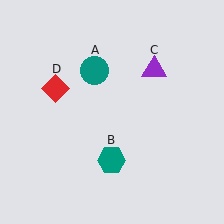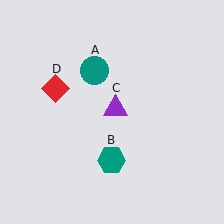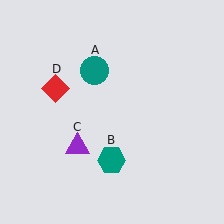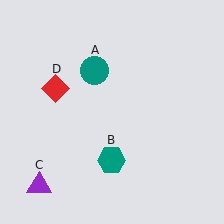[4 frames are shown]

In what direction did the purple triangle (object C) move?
The purple triangle (object C) moved down and to the left.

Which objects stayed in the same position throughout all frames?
Teal circle (object A) and teal hexagon (object B) and red diamond (object D) remained stationary.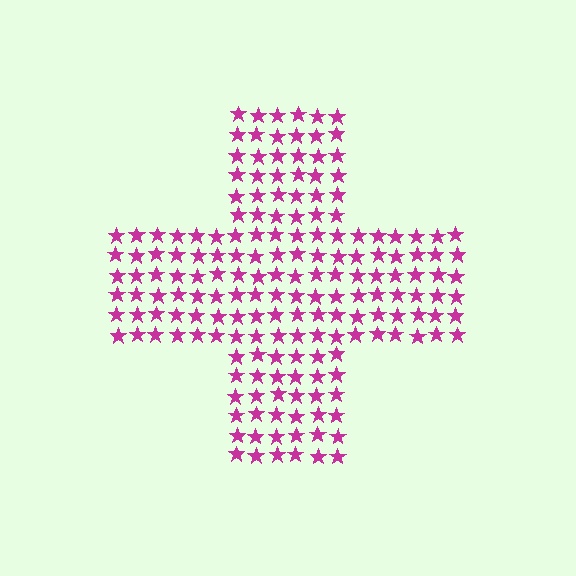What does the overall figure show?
The overall figure shows a cross.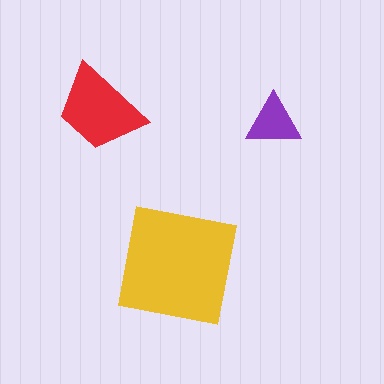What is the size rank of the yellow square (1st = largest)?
1st.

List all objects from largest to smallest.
The yellow square, the red trapezoid, the purple triangle.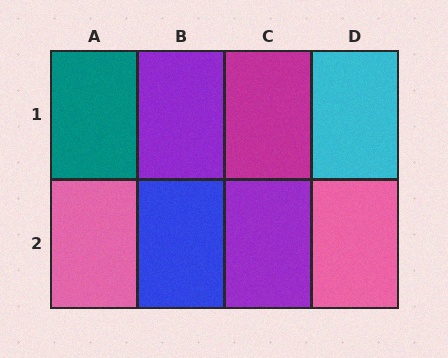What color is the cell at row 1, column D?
Cyan.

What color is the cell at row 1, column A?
Teal.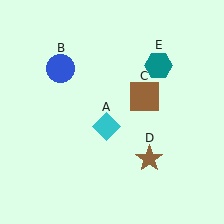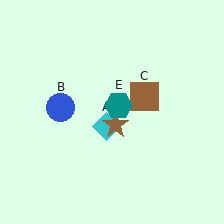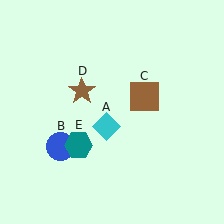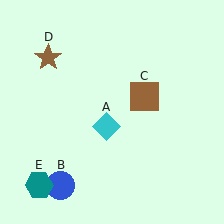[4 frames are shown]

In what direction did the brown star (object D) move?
The brown star (object D) moved up and to the left.